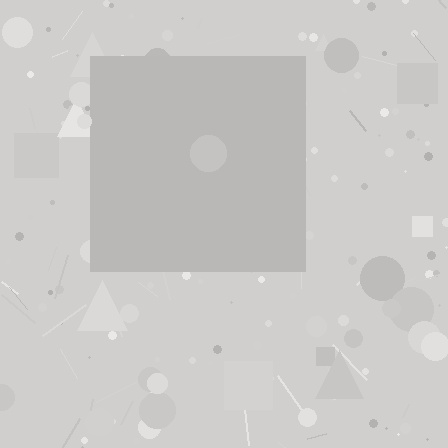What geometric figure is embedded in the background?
A square is embedded in the background.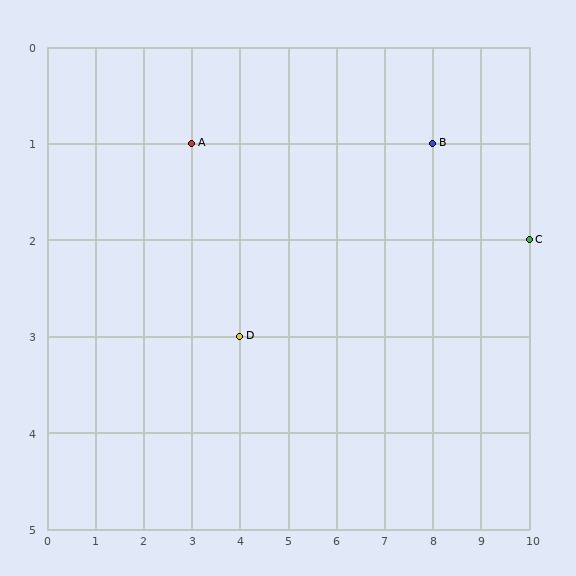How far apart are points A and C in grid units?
Points A and C are 7 columns and 1 row apart (about 7.1 grid units diagonally).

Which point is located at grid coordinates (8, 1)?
Point B is at (8, 1).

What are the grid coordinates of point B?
Point B is at grid coordinates (8, 1).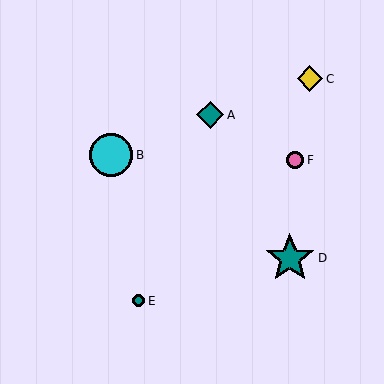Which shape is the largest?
The teal star (labeled D) is the largest.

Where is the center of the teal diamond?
The center of the teal diamond is at (210, 115).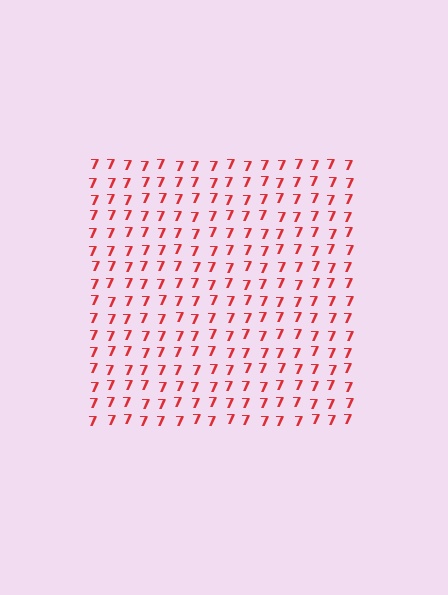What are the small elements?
The small elements are digit 7's.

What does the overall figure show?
The overall figure shows a square.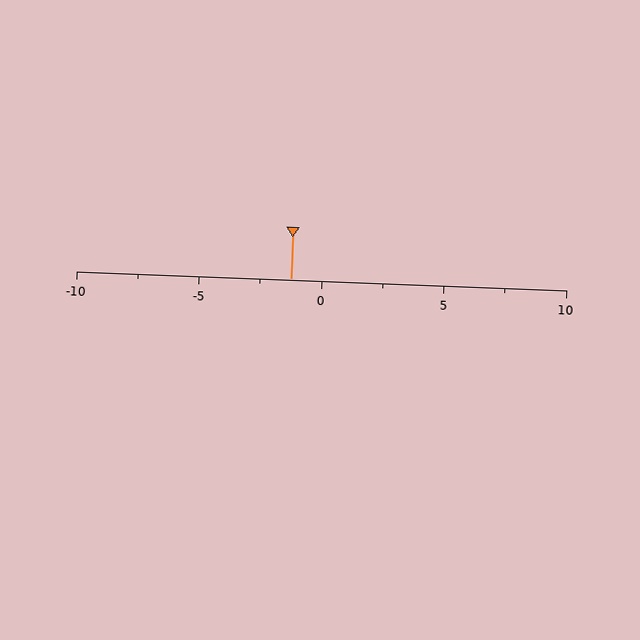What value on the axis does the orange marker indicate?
The marker indicates approximately -1.2.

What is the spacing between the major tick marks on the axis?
The major ticks are spaced 5 apart.